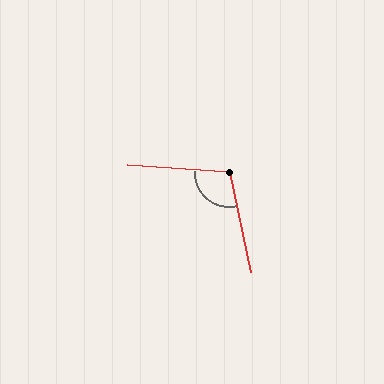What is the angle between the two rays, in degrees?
Approximately 106 degrees.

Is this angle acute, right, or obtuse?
It is obtuse.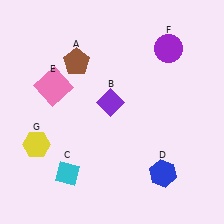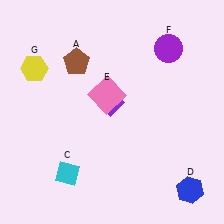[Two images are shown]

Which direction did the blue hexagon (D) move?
The blue hexagon (D) moved right.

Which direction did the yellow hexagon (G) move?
The yellow hexagon (G) moved up.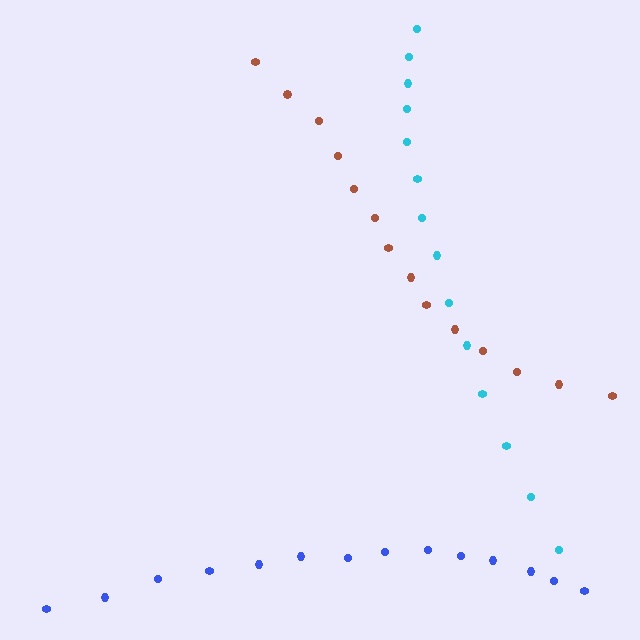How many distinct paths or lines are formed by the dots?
There are 3 distinct paths.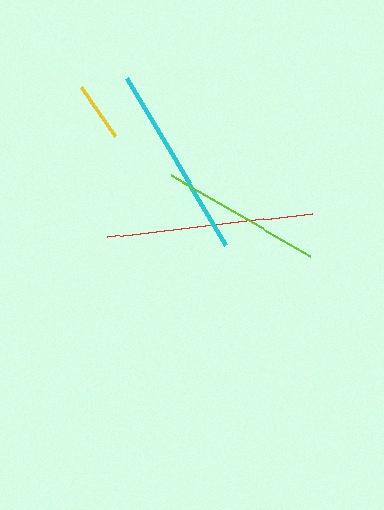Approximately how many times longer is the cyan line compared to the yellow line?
The cyan line is approximately 3.2 times the length of the yellow line.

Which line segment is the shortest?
The yellow line is the shortest at approximately 60 pixels.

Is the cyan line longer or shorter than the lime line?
The cyan line is longer than the lime line.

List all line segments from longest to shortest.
From longest to shortest: red, cyan, lime, yellow.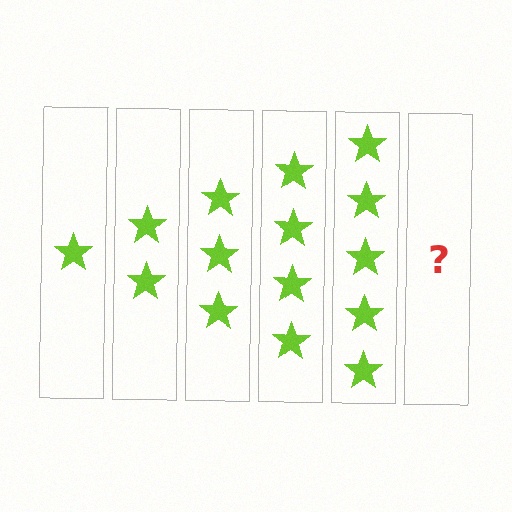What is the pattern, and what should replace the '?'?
The pattern is that each step adds one more star. The '?' should be 6 stars.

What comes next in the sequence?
The next element should be 6 stars.